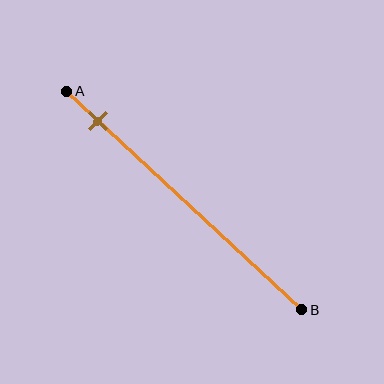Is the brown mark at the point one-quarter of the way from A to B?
No, the mark is at about 15% from A, not at the 25% one-quarter point.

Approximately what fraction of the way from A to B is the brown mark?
The brown mark is approximately 15% of the way from A to B.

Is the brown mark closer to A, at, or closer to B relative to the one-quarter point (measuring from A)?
The brown mark is closer to point A than the one-quarter point of segment AB.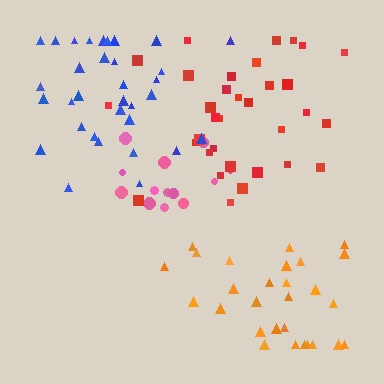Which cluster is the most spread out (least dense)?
Red.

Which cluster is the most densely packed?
Pink.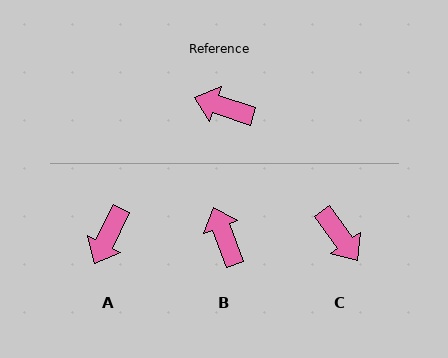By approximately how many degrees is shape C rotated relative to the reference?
Approximately 144 degrees counter-clockwise.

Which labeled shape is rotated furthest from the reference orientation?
C, about 144 degrees away.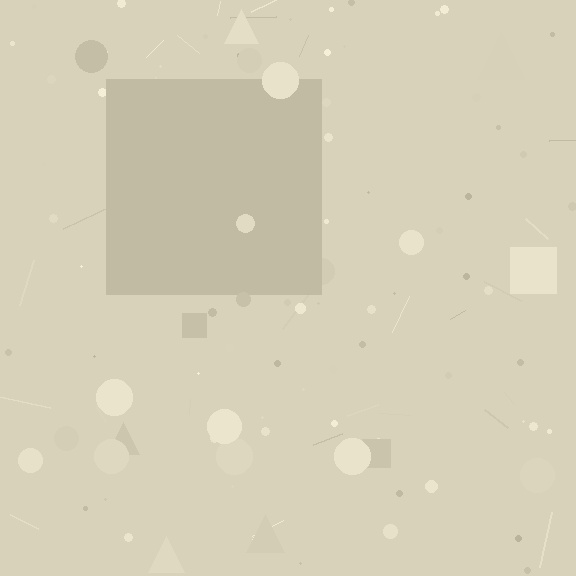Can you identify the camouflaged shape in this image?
The camouflaged shape is a square.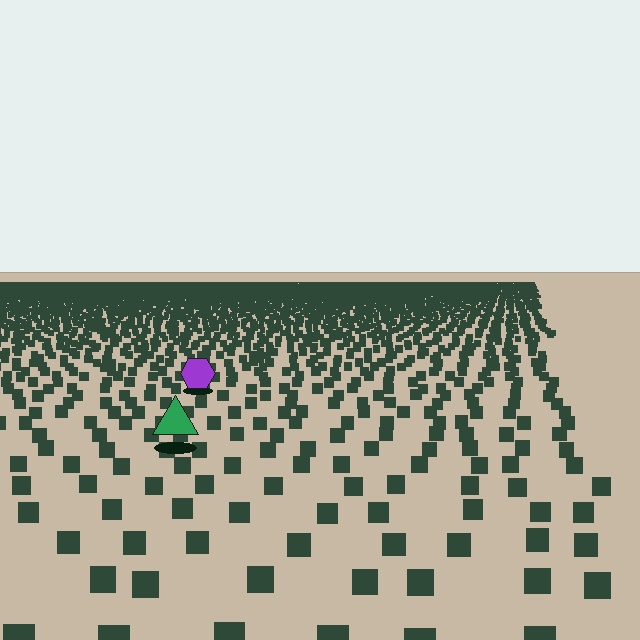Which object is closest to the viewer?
The green triangle is closest. The texture marks near it are larger and more spread out.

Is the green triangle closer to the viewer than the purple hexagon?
Yes. The green triangle is closer — you can tell from the texture gradient: the ground texture is coarser near it.